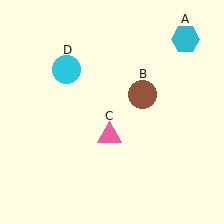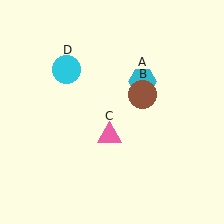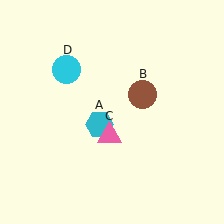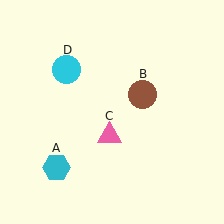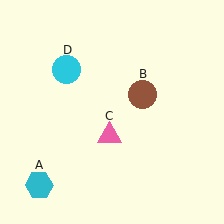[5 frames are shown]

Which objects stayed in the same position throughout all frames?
Brown circle (object B) and pink triangle (object C) and cyan circle (object D) remained stationary.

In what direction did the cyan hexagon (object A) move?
The cyan hexagon (object A) moved down and to the left.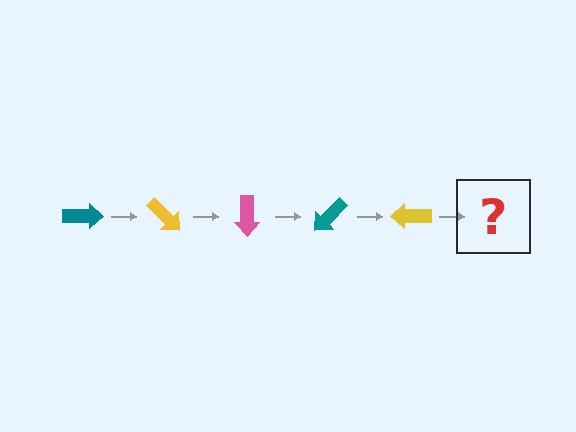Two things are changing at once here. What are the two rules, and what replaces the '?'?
The two rules are that it rotates 45 degrees each step and the color cycles through teal, yellow, and pink. The '?' should be a pink arrow, rotated 225 degrees from the start.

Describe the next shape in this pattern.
It should be a pink arrow, rotated 225 degrees from the start.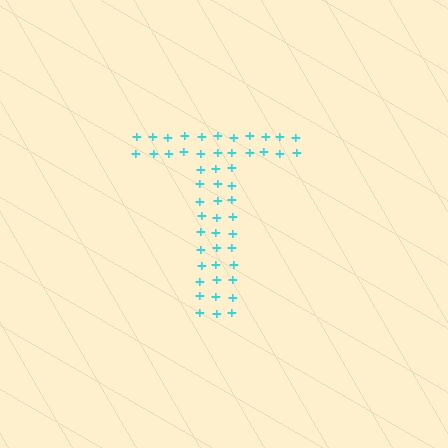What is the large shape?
The large shape is the letter T.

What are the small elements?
The small elements are plus signs.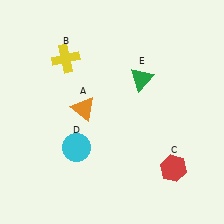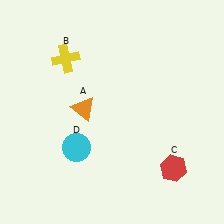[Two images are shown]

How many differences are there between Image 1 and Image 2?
There is 1 difference between the two images.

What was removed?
The green triangle (E) was removed in Image 2.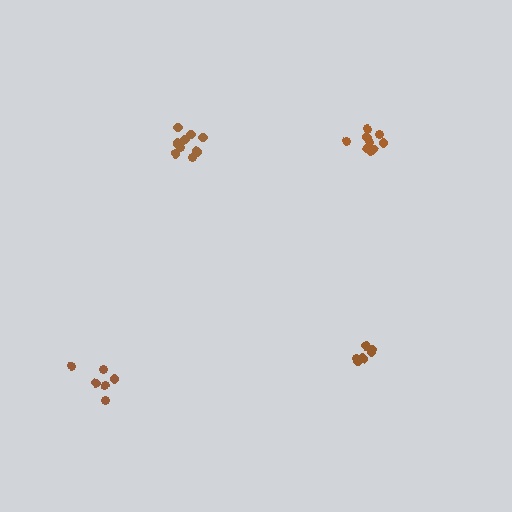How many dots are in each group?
Group 1: 10 dots, Group 2: 6 dots, Group 3: 9 dots, Group 4: 6 dots (31 total).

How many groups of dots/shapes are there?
There are 4 groups.